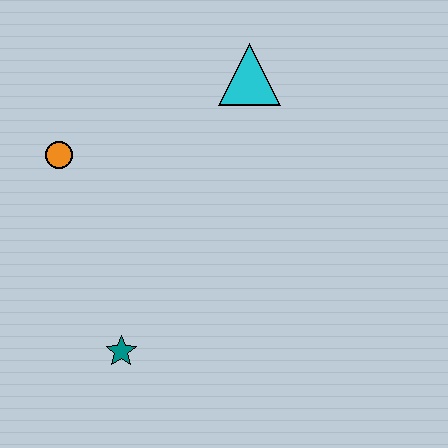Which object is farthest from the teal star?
The cyan triangle is farthest from the teal star.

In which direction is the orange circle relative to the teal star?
The orange circle is above the teal star.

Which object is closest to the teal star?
The orange circle is closest to the teal star.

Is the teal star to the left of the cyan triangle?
Yes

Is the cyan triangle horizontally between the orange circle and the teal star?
No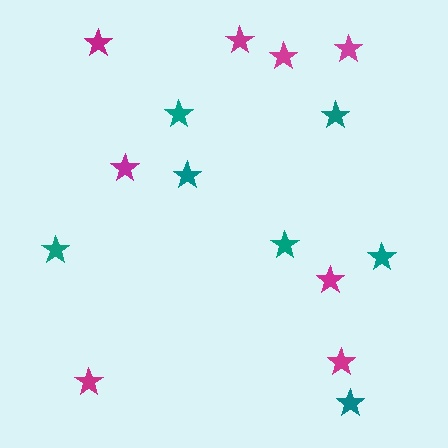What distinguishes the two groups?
There are 2 groups: one group of magenta stars (8) and one group of teal stars (7).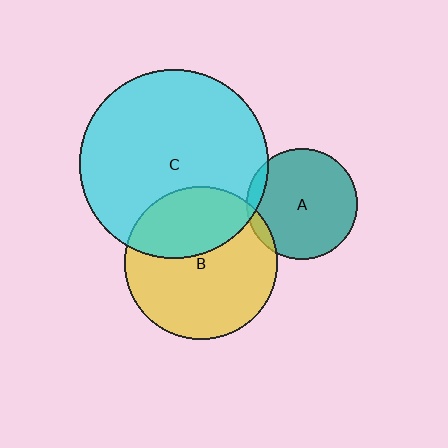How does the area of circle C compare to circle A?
Approximately 2.9 times.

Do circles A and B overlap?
Yes.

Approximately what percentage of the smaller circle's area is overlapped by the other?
Approximately 5%.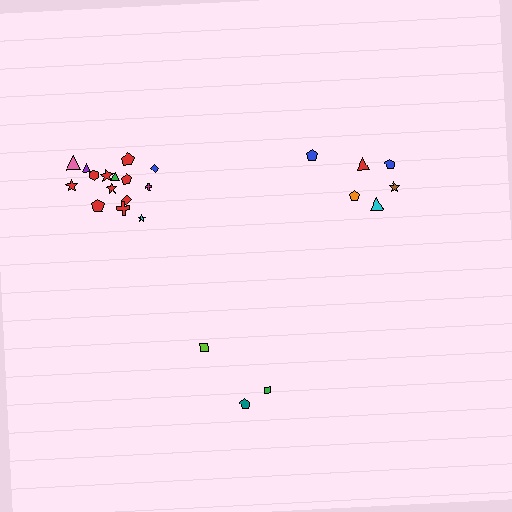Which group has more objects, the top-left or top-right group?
The top-left group.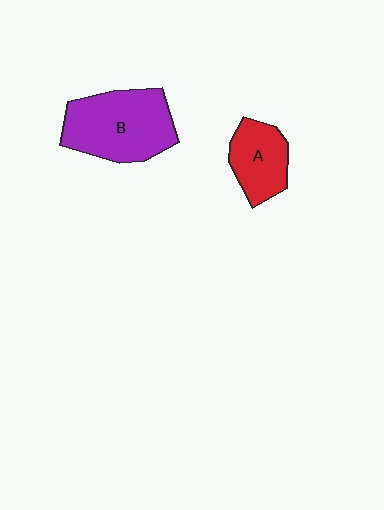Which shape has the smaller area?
Shape A (red).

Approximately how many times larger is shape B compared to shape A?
Approximately 1.7 times.